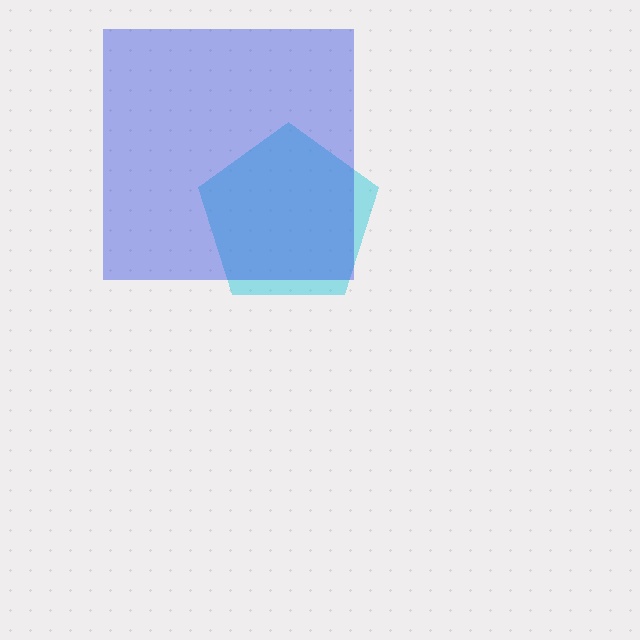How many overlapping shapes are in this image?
There are 2 overlapping shapes in the image.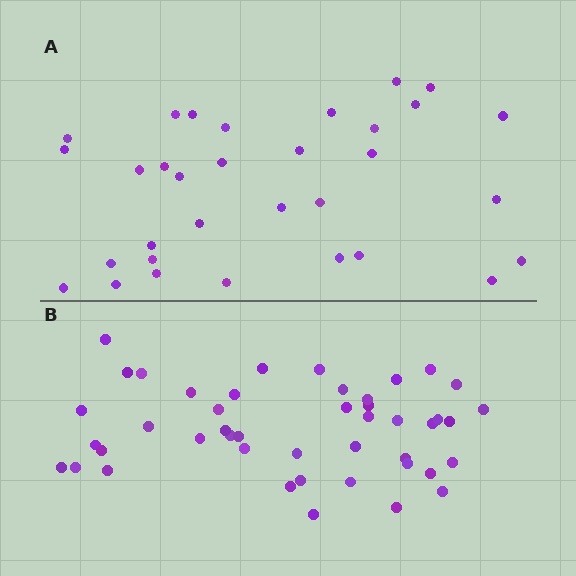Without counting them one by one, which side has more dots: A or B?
Region B (the bottom region) has more dots.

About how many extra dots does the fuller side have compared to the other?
Region B has approximately 15 more dots than region A.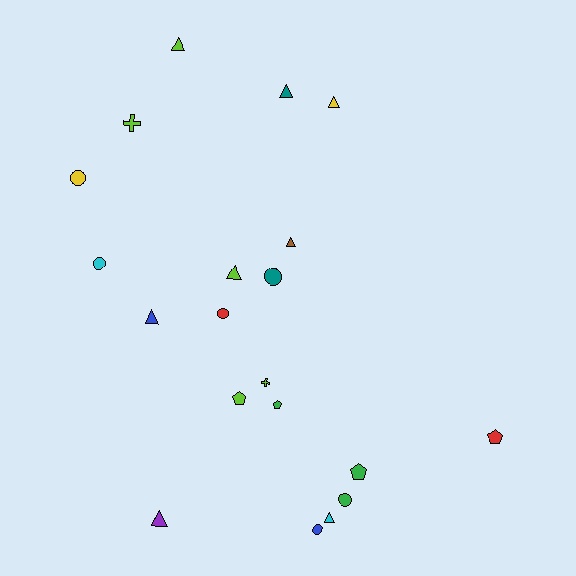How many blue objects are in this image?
There are 2 blue objects.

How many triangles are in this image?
There are 8 triangles.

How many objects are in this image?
There are 20 objects.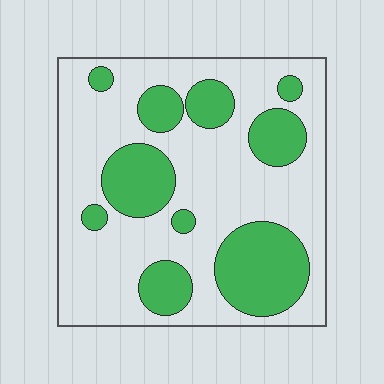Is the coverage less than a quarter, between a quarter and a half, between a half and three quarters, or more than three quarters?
Between a quarter and a half.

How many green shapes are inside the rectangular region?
10.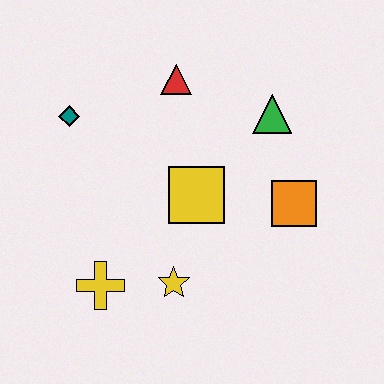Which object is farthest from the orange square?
The teal diamond is farthest from the orange square.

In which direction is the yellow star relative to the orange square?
The yellow star is to the left of the orange square.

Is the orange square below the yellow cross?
No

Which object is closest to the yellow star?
The yellow cross is closest to the yellow star.